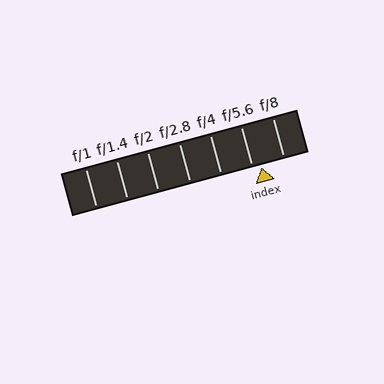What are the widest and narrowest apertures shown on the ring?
The widest aperture shown is f/1 and the narrowest is f/8.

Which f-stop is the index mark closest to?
The index mark is closest to f/5.6.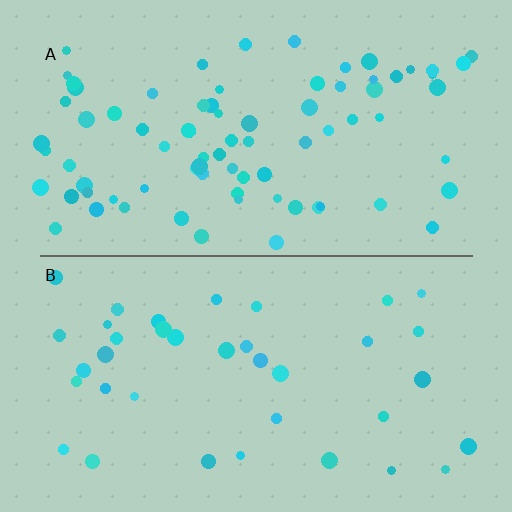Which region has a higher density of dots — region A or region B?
A (the top).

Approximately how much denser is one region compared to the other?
Approximately 2.2× — region A over region B.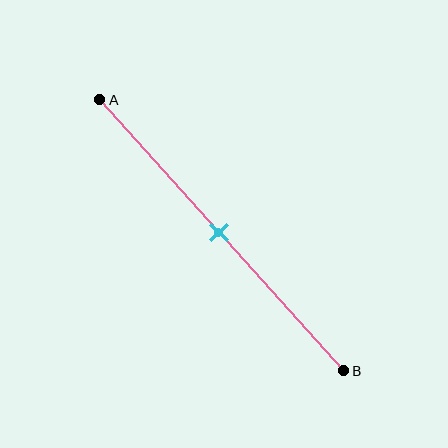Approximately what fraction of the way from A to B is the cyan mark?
The cyan mark is approximately 50% of the way from A to B.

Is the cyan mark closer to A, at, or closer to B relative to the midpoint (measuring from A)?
The cyan mark is approximately at the midpoint of segment AB.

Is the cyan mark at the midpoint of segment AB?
Yes, the mark is approximately at the midpoint.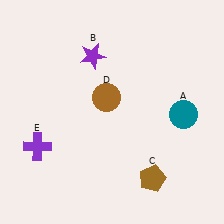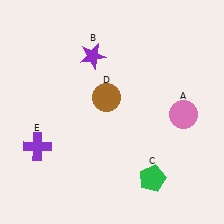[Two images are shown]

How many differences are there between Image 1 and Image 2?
There are 2 differences between the two images.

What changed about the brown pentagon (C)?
In Image 1, C is brown. In Image 2, it changed to green.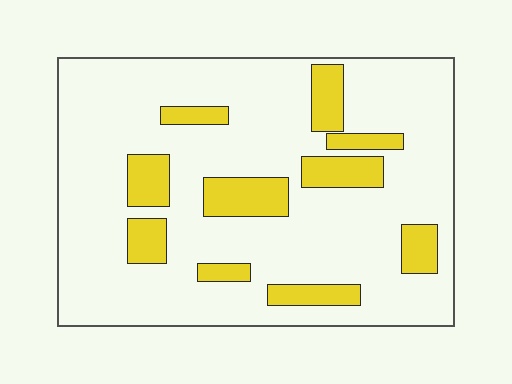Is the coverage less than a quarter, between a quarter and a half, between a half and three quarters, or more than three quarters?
Less than a quarter.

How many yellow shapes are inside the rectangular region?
10.